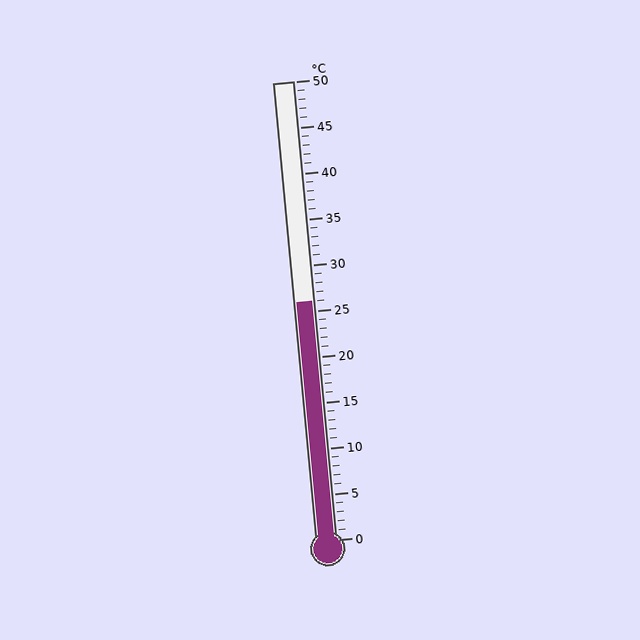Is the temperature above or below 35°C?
The temperature is below 35°C.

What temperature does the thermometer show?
The thermometer shows approximately 26°C.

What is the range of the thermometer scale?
The thermometer scale ranges from 0°C to 50°C.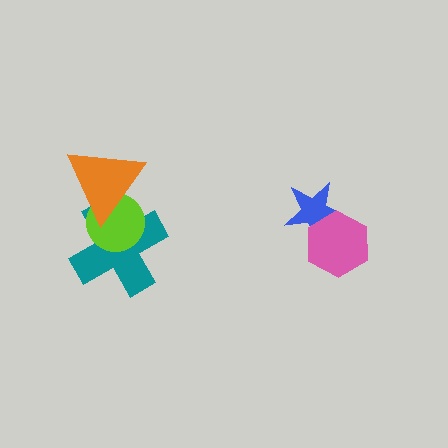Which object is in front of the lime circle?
The orange triangle is in front of the lime circle.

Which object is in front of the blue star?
The pink hexagon is in front of the blue star.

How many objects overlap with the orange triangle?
2 objects overlap with the orange triangle.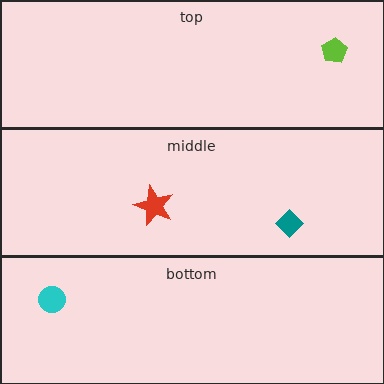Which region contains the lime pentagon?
The top region.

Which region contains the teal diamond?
The middle region.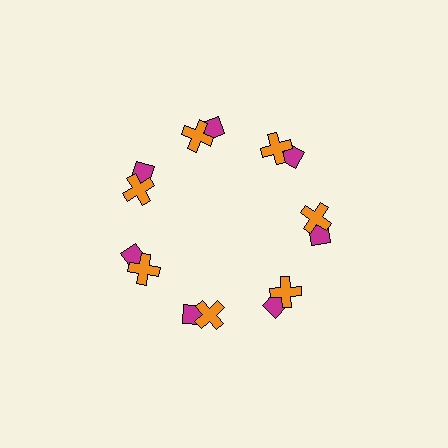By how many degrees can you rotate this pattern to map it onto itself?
The pattern maps onto itself every 51 degrees of rotation.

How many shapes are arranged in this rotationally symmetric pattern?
There are 14 shapes, arranged in 7 groups of 2.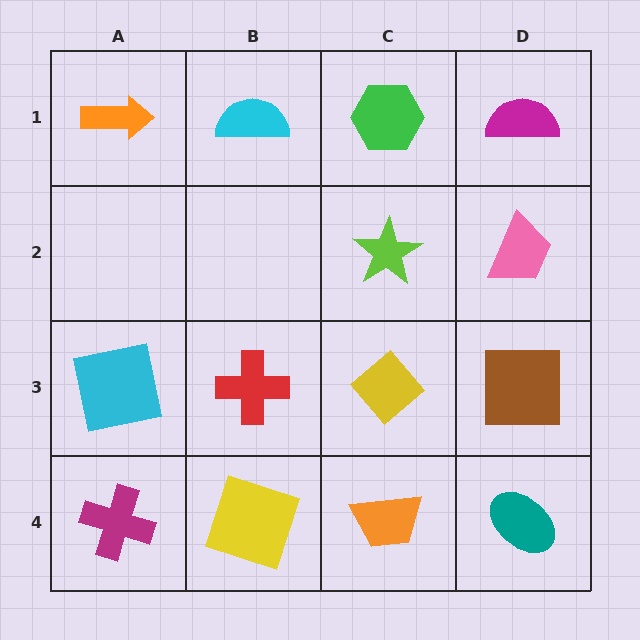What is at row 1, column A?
An orange arrow.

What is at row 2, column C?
A lime star.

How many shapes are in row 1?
4 shapes.